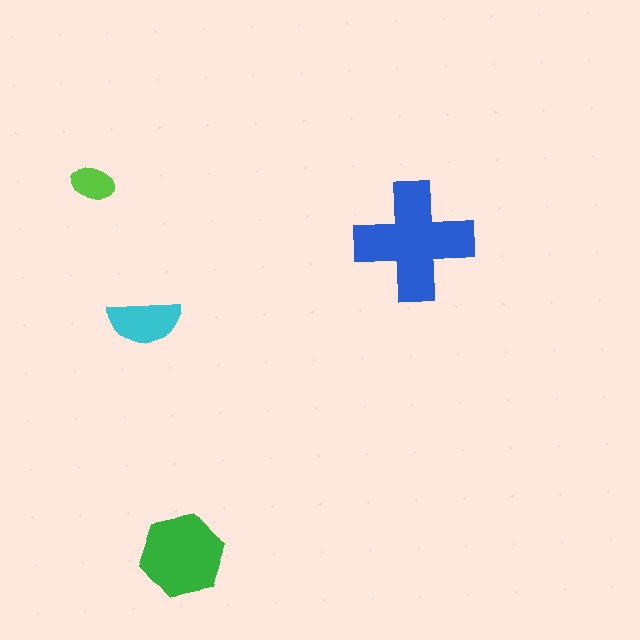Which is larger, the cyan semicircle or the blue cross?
The blue cross.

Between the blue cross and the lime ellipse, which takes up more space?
The blue cross.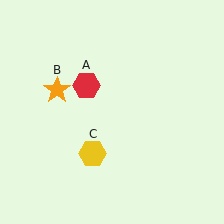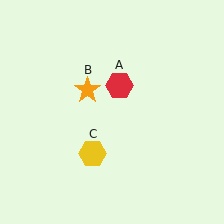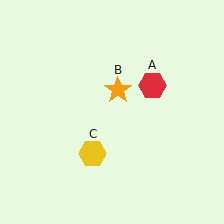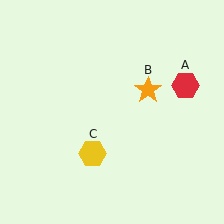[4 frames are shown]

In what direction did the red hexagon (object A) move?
The red hexagon (object A) moved right.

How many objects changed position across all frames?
2 objects changed position: red hexagon (object A), orange star (object B).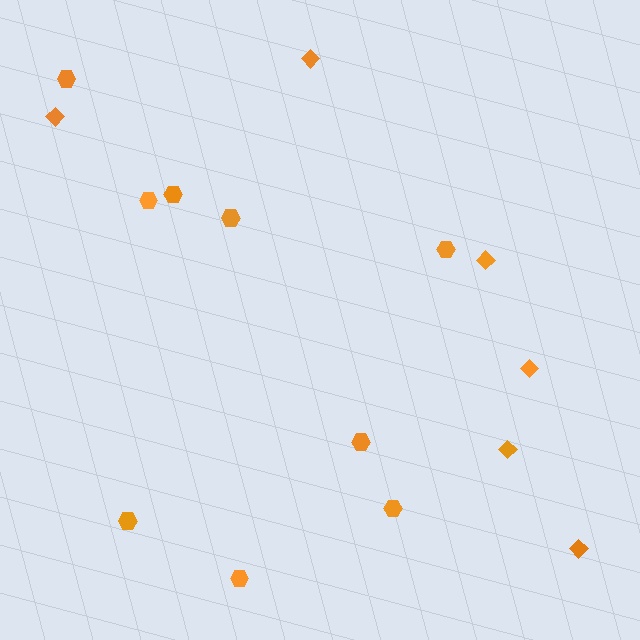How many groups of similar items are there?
There are 2 groups: one group of hexagons (9) and one group of diamonds (6).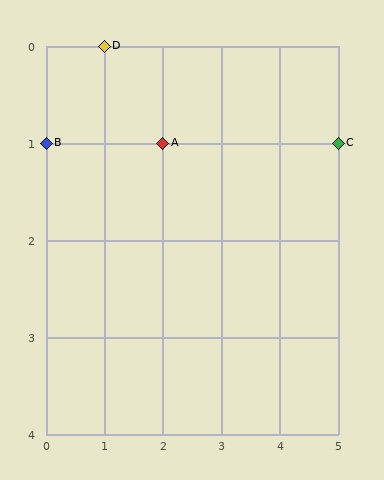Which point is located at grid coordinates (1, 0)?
Point D is at (1, 0).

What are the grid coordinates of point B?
Point B is at grid coordinates (0, 1).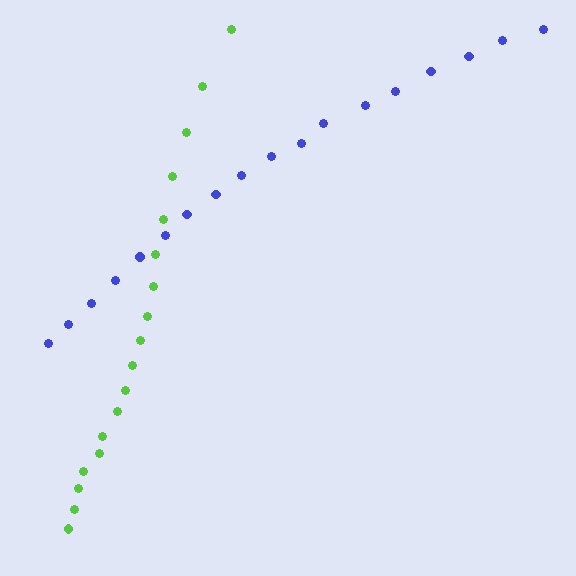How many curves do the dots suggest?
There are 2 distinct paths.